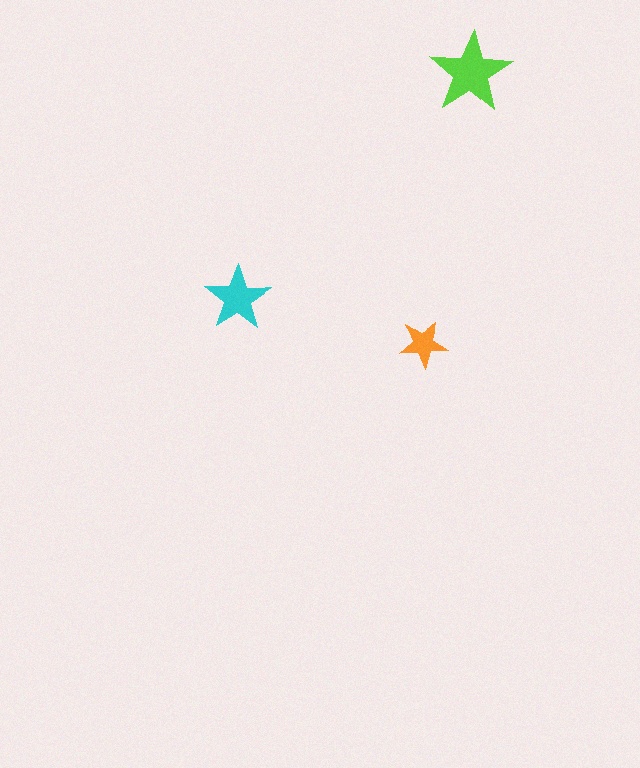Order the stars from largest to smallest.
the lime one, the cyan one, the orange one.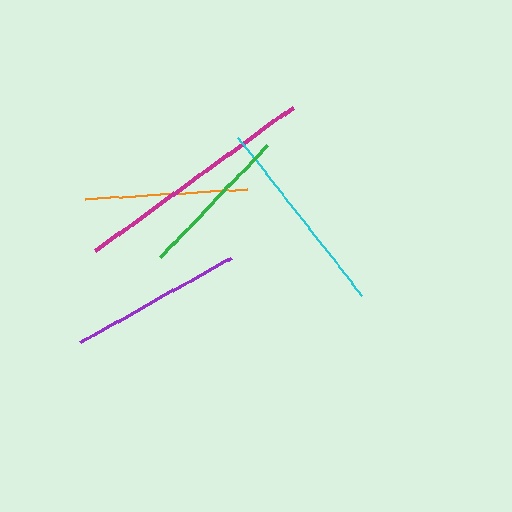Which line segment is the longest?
The magenta line is the longest at approximately 244 pixels.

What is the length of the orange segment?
The orange segment is approximately 162 pixels long.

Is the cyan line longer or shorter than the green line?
The cyan line is longer than the green line.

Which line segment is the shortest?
The green line is the shortest at approximately 155 pixels.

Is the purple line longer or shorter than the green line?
The purple line is longer than the green line.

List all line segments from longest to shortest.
From longest to shortest: magenta, cyan, purple, orange, green.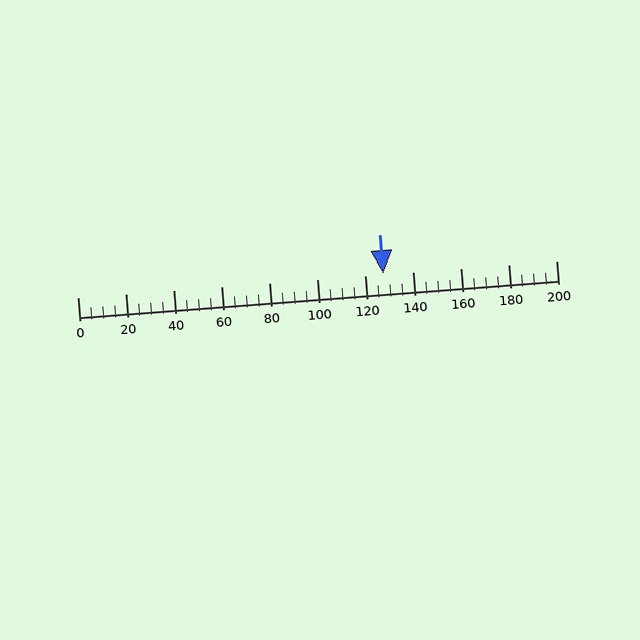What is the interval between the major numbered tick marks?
The major tick marks are spaced 20 units apart.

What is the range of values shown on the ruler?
The ruler shows values from 0 to 200.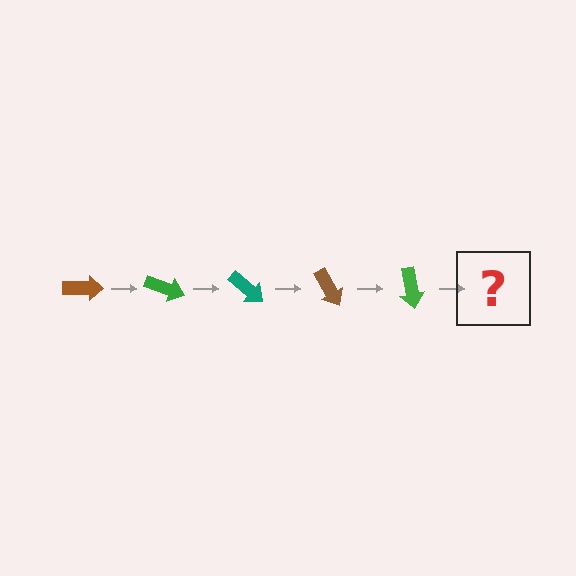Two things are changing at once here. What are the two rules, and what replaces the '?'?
The two rules are that it rotates 20 degrees each step and the color cycles through brown, green, and teal. The '?' should be a teal arrow, rotated 100 degrees from the start.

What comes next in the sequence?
The next element should be a teal arrow, rotated 100 degrees from the start.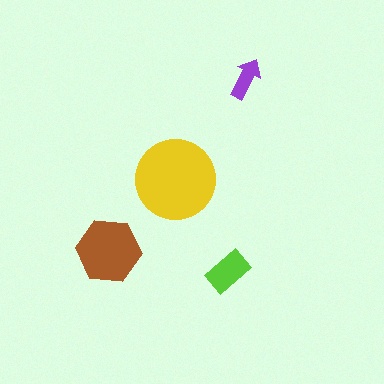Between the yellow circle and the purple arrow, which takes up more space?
The yellow circle.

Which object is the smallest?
The purple arrow.